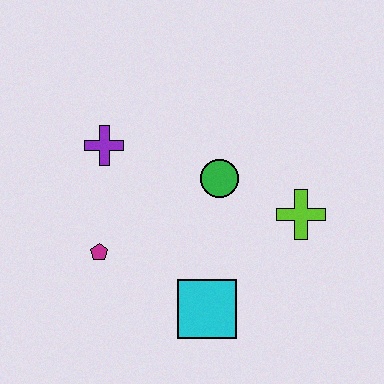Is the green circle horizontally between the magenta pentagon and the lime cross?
Yes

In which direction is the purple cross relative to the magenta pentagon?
The purple cross is above the magenta pentagon.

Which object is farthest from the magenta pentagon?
The lime cross is farthest from the magenta pentagon.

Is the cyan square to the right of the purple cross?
Yes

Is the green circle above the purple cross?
No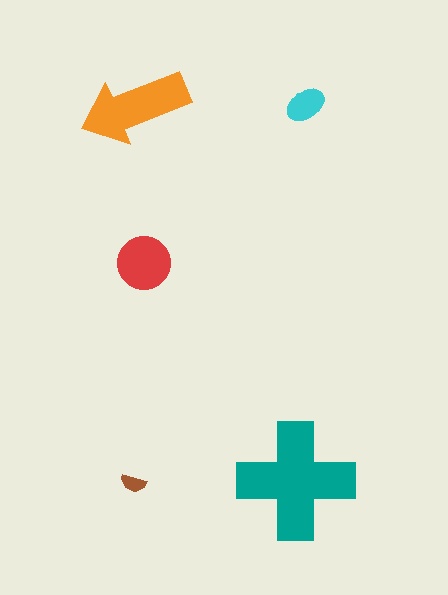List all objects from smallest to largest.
The brown semicircle, the cyan ellipse, the red circle, the orange arrow, the teal cross.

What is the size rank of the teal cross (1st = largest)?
1st.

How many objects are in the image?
There are 5 objects in the image.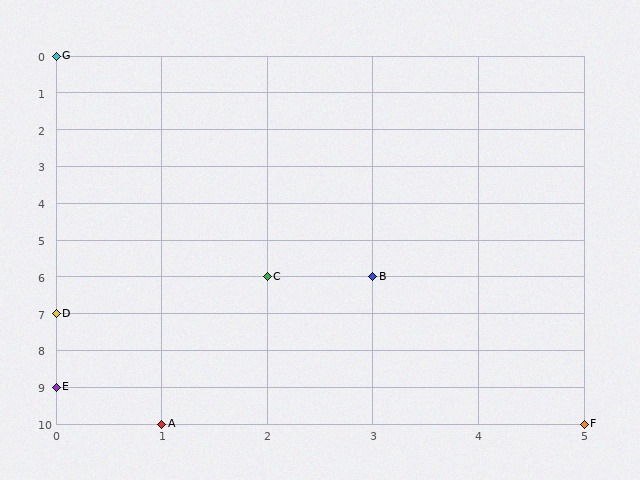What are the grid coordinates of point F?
Point F is at grid coordinates (5, 10).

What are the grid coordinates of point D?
Point D is at grid coordinates (0, 7).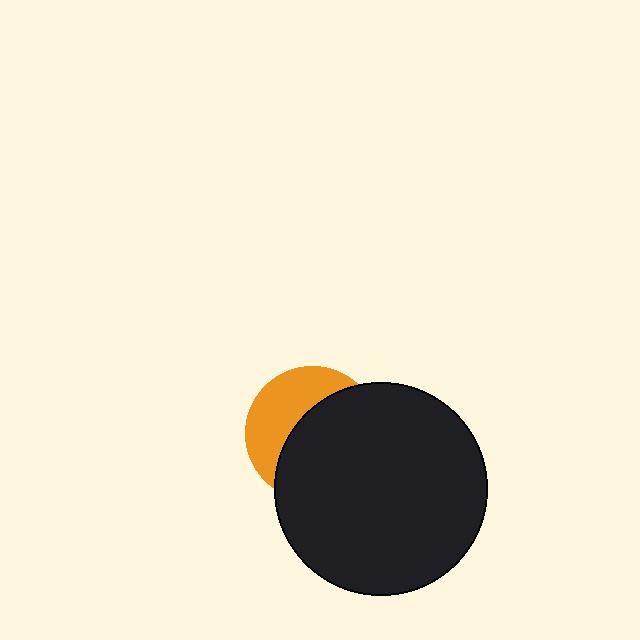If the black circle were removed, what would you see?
You would see the complete orange circle.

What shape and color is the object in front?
The object in front is a black circle.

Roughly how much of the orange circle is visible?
A small part of it is visible (roughly 39%).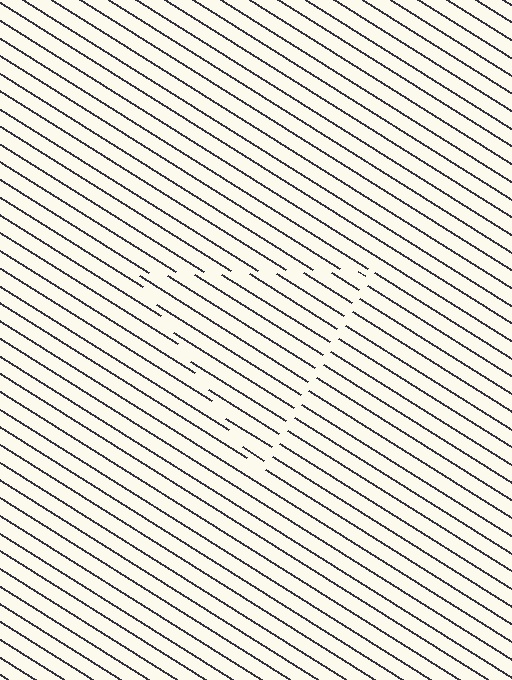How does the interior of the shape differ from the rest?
The interior of the shape contains the same grating, shifted by half a period — the contour is defined by the phase discontinuity where line-ends from the inner and outer gratings abut.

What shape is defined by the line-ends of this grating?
An illusory triangle. The interior of the shape contains the same grating, shifted by half a period — the contour is defined by the phase discontinuity where line-ends from the inner and outer gratings abut.